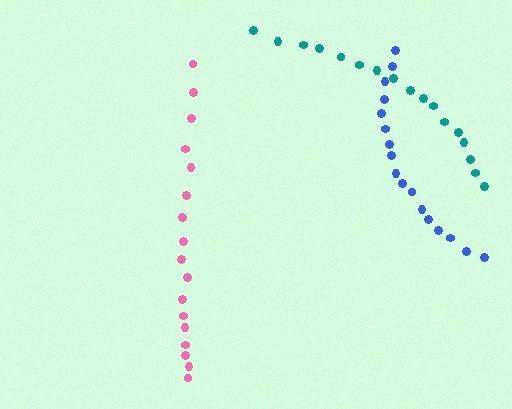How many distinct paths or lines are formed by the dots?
There are 3 distinct paths.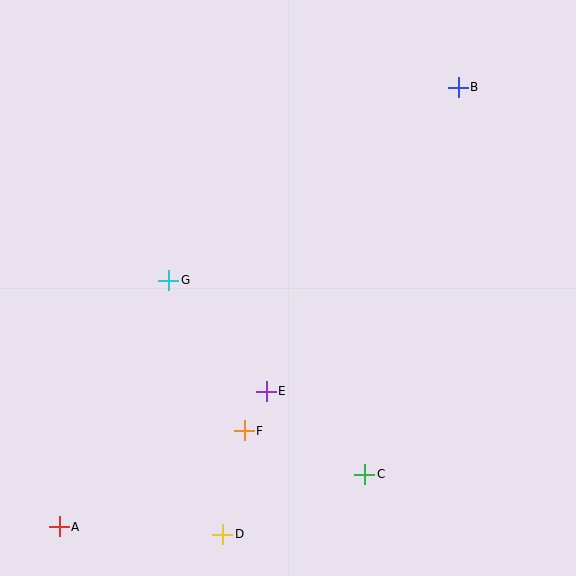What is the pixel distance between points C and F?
The distance between C and F is 128 pixels.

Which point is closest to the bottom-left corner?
Point A is closest to the bottom-left corner.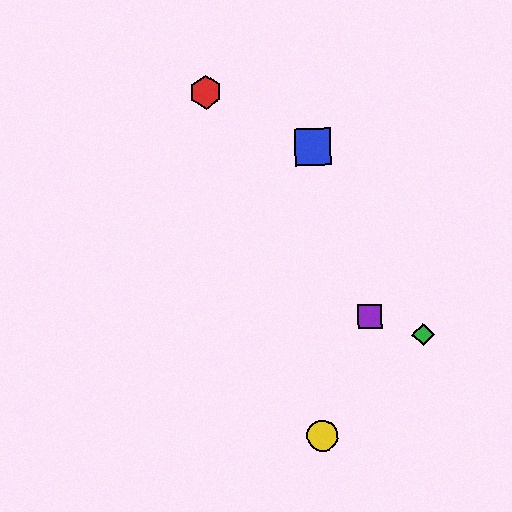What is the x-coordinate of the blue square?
The blue square is at x≈312.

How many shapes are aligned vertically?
2 shapes (the blue square, the yellow circle) are aligned vertically.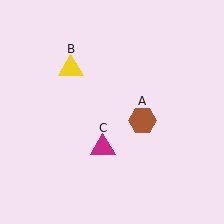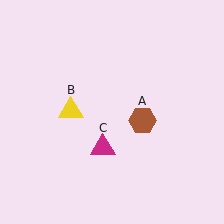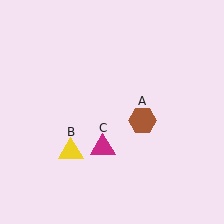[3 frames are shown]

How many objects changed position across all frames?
1 object changed position: yellow triangle (object B).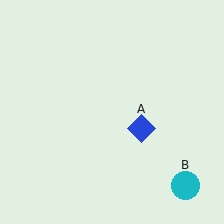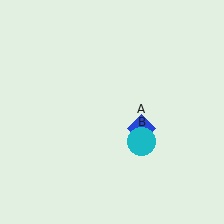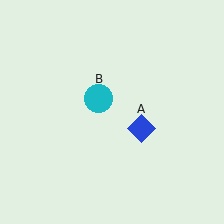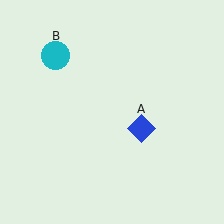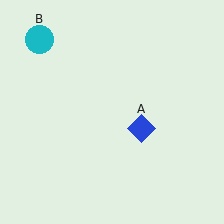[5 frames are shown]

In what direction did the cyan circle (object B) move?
The cyan circle (object B) moved up and to the left.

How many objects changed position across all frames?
1 object changed position: cyan circle (object B).